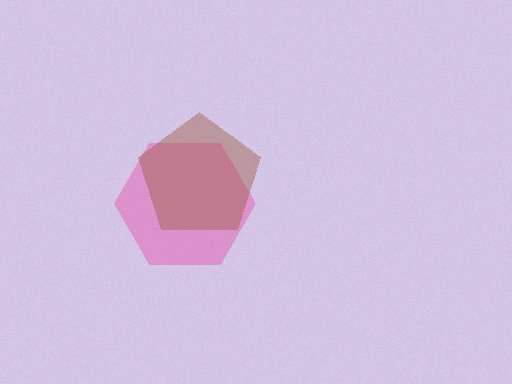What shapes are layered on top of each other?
The layered shapes are: a pink hexagon, a brown pentagon.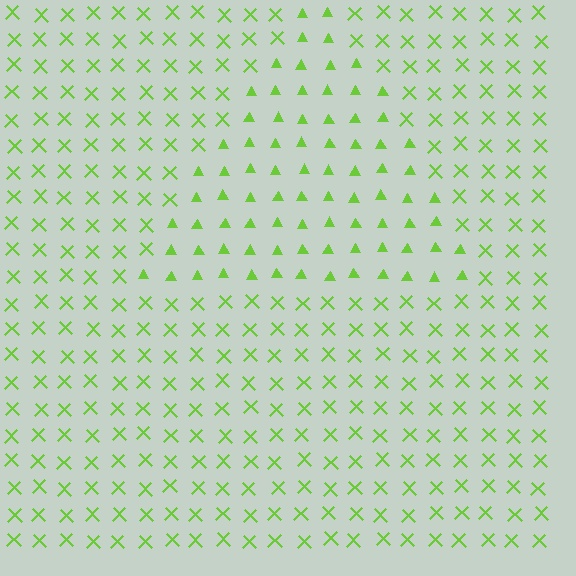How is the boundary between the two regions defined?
The boundary is defined by a change in element shape: triangles inside vs. X marks outside. All elements share the same color and spacing.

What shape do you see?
I see a triangle.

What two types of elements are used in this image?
The image uses triangles inside the triangle region and X marks outside it.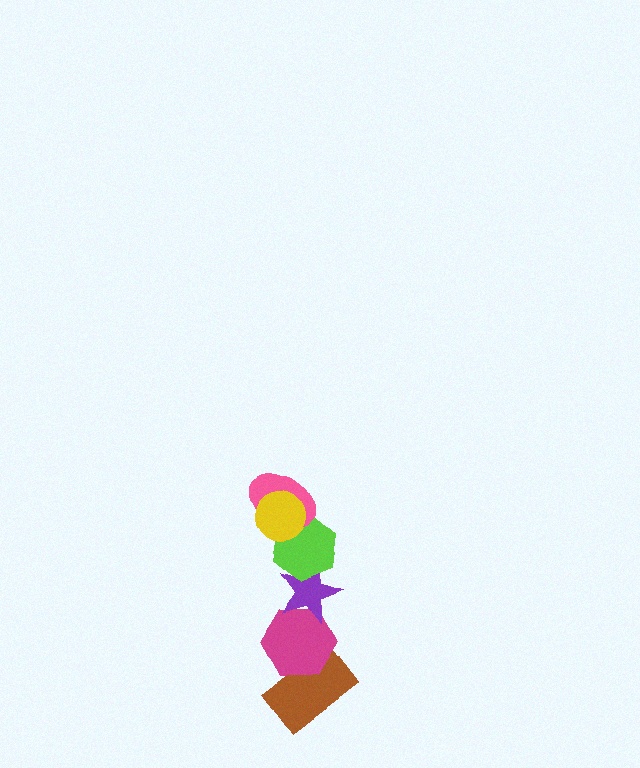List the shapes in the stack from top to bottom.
From top to bottom: the yellow circle, the pink ellipse, the lime hexagon, the purple star, the magenta hexagon, the brown rectangle.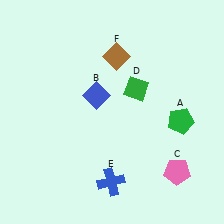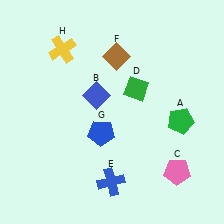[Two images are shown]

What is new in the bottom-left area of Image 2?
A blue pentagon (G) was added in the bottom-left area of Image 2.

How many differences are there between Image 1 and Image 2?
There are 2 differences between the two images.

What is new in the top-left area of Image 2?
A yellow cross (H) was added in the top-left area of Image 2.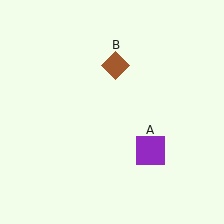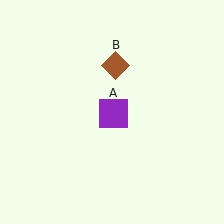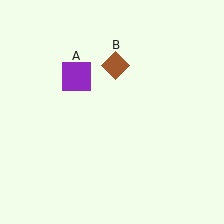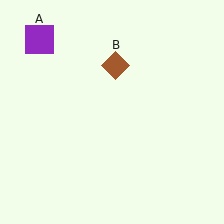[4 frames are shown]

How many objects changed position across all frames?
1 object changed position: purple square (object A).